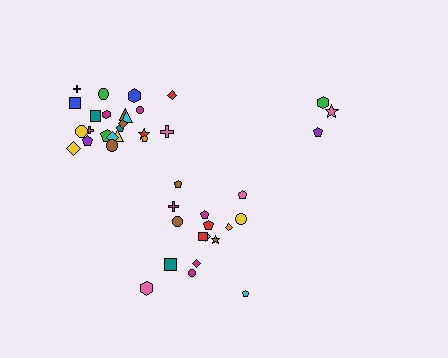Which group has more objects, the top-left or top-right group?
The top-left group.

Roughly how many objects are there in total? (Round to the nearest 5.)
Roughly 45 objects in total.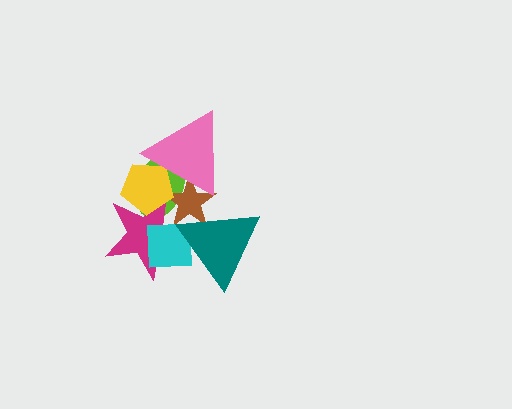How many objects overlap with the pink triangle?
3 objects overlap with the pink triangle.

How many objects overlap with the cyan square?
3 objects overlap with the cyan square.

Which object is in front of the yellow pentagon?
The pink triangle is in front of the yellow pentagon.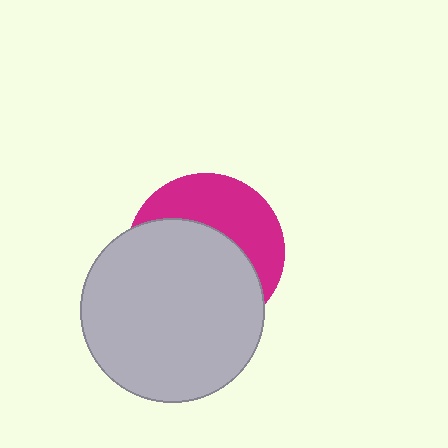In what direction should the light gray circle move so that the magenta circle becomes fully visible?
The light gray circle should move down. That is the shortest direction to clear the overlap and leave the magenta circle fully visible.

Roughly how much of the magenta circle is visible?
A small part of it is visible (roughly 40%).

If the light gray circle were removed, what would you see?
You would see the complete magenta circle.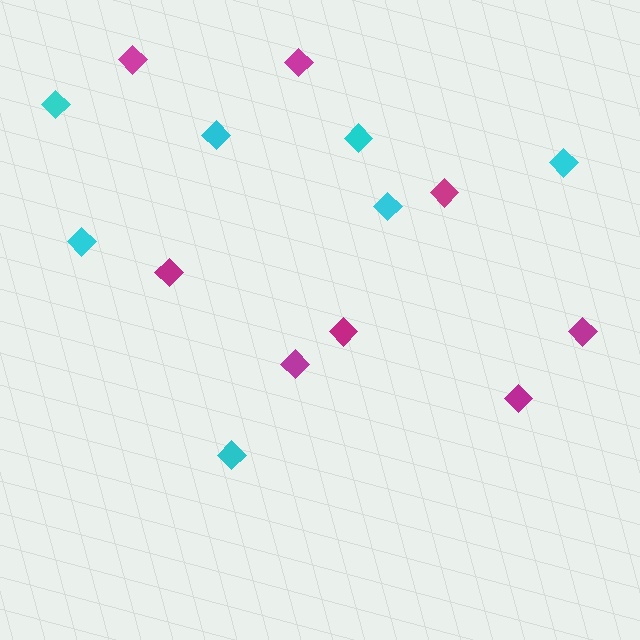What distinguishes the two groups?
There are 2 groups: one group of magenta diamonds (8) and one group of cyan diamonds (7).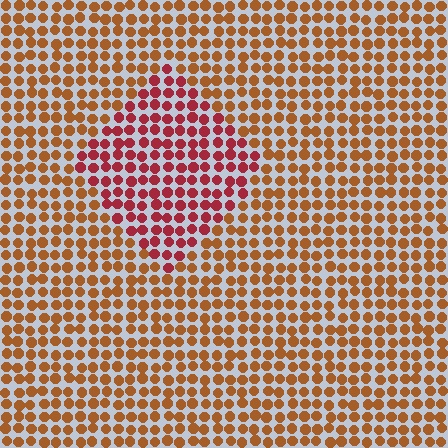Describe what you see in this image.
The image is filled with small brown elements in a uniform arrangement. A diamond-shaped region is visible where the elements are tinted to a slightly different hue, forming a subtle color boundary.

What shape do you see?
I see a diamond.